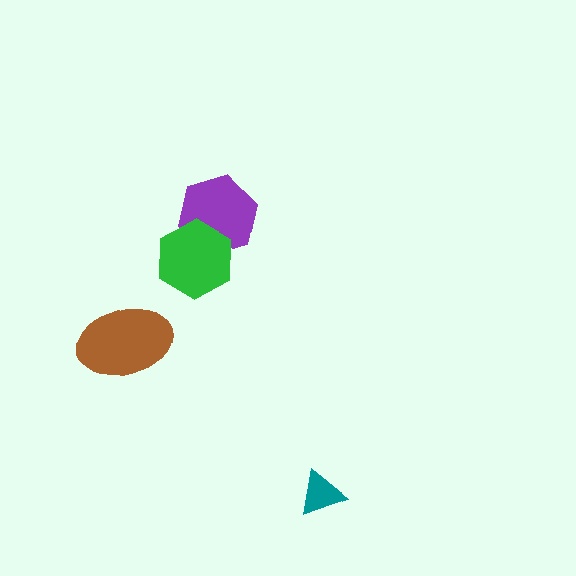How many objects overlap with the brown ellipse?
0 objects overlap with the brown ellipse.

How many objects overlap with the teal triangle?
0 objects overlap with the teal triangle.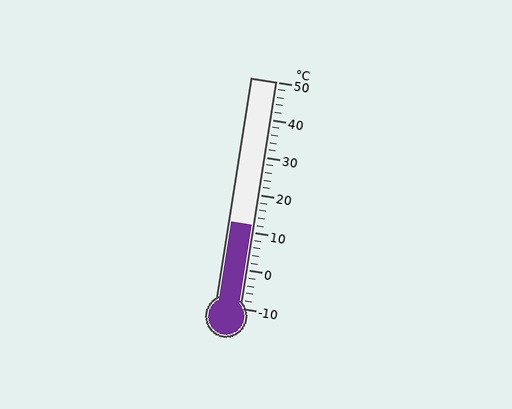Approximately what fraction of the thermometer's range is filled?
The thermometer is filled to approximately 35% of its range.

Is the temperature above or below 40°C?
The temperature is below 40°C.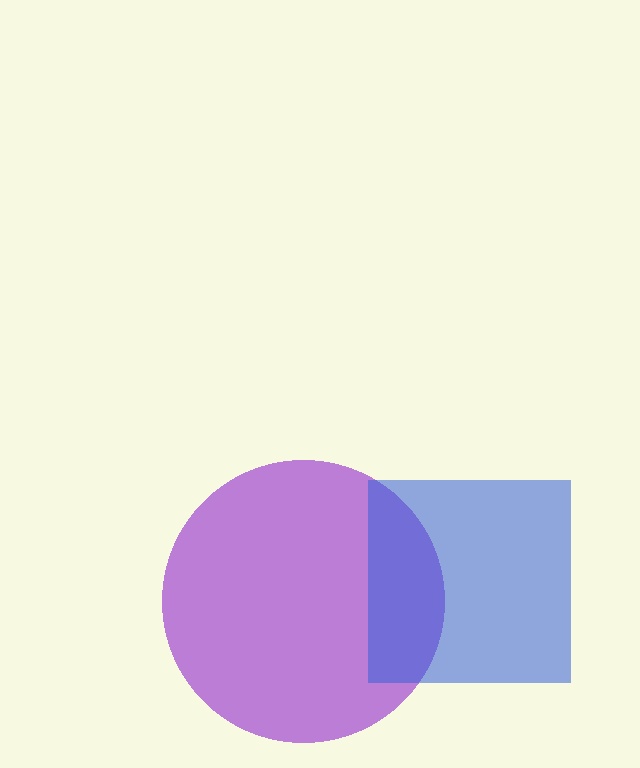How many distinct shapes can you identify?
There are 2 distinct shapes: a purple circle, a blue square.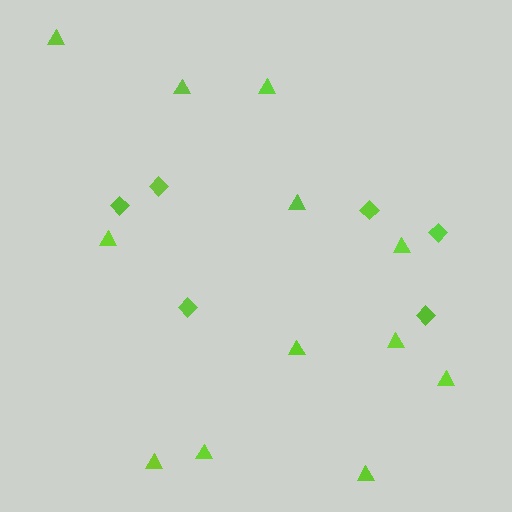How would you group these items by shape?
There are 2 groups: one group of diamonds (6) and one group of triangles (12).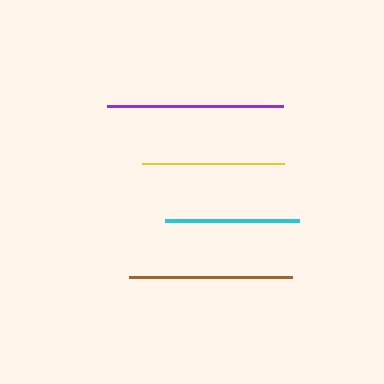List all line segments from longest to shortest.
From longest to shortest: purple, brown, yellow, cyan.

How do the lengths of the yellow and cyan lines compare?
The yellow and cyan lines are approximately the same length.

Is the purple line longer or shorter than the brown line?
The purple line is longer than the brown line.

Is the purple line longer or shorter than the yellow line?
The purple line is longer than the yellow line.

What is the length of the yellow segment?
The yellow segment is approximately 142 pixels long.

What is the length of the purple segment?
The purple segment is approximately 176 pixels long.